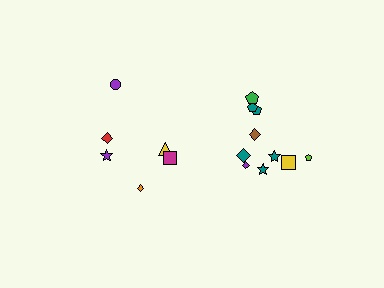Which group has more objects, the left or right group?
The right group.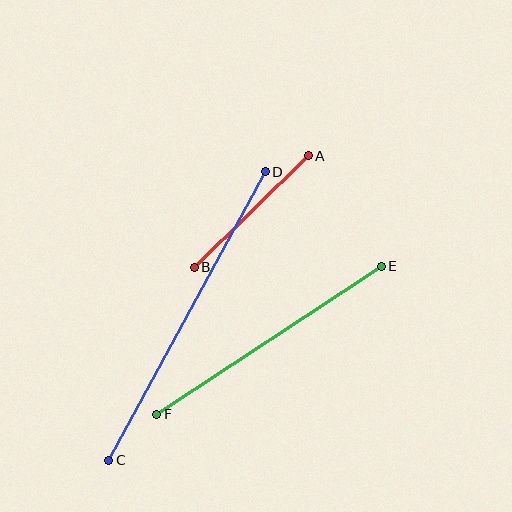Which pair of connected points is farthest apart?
Points C and D are farthest apart.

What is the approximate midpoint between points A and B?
The midpoint is at approximately (251, 211) pixels.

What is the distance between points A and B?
The distance is approximately 160 pixels.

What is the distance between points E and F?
The distance is approximately 269 pixels.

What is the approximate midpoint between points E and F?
The midpoint is at approximately (269, 340) pixels.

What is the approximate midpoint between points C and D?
The midpoint is at approximately (187, 316) pixels.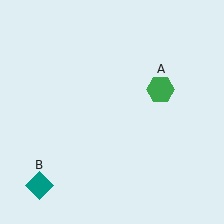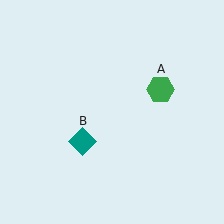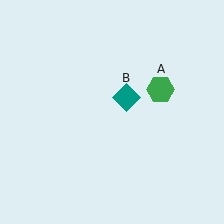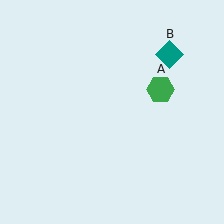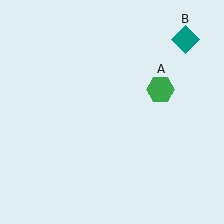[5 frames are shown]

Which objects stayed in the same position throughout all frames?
Green hexagon (object A) remained stationary.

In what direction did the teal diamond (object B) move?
The teal diamond (object B) moved up and to the right.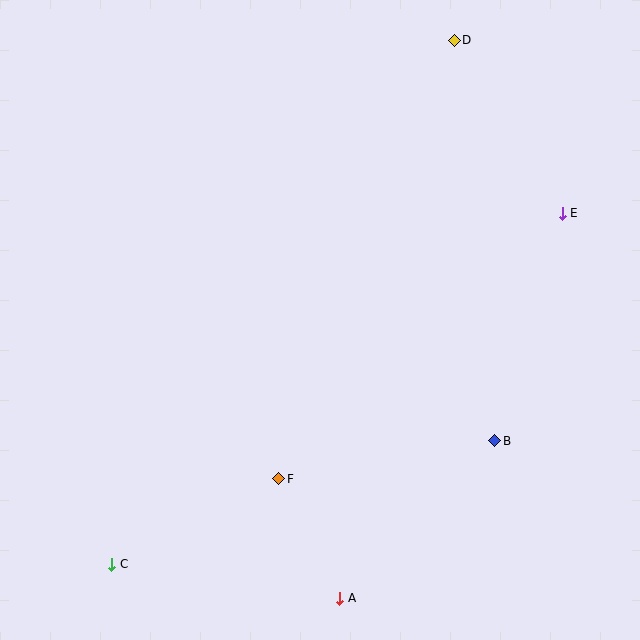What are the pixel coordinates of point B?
Point B is at (495, 441).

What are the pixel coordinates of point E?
Point E is at (562, 213).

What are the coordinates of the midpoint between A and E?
The midpoint between A and E is at (451, 406).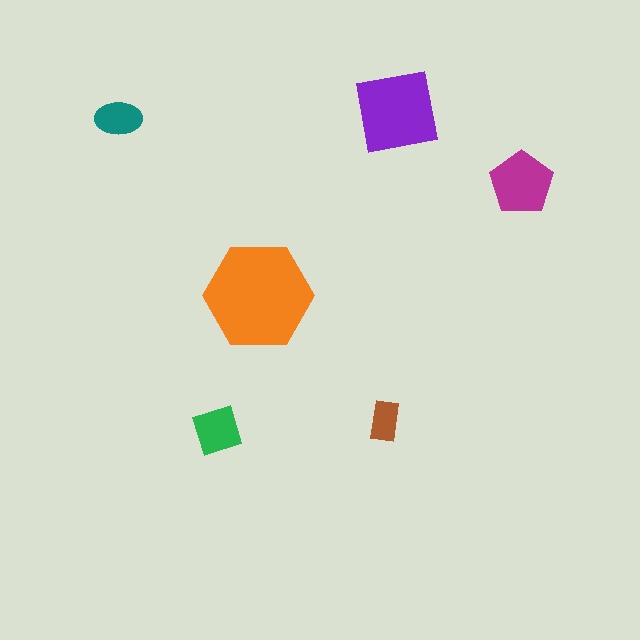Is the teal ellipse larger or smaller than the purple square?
Smaller.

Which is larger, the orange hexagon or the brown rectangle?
The orange hexagon.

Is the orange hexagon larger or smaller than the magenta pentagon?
Larger.